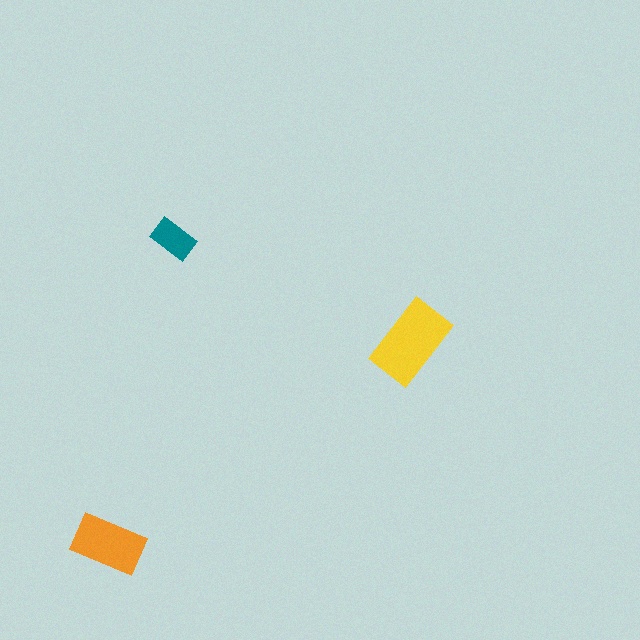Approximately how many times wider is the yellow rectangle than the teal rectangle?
About 2 times wider.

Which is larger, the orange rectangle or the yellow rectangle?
The yellow one.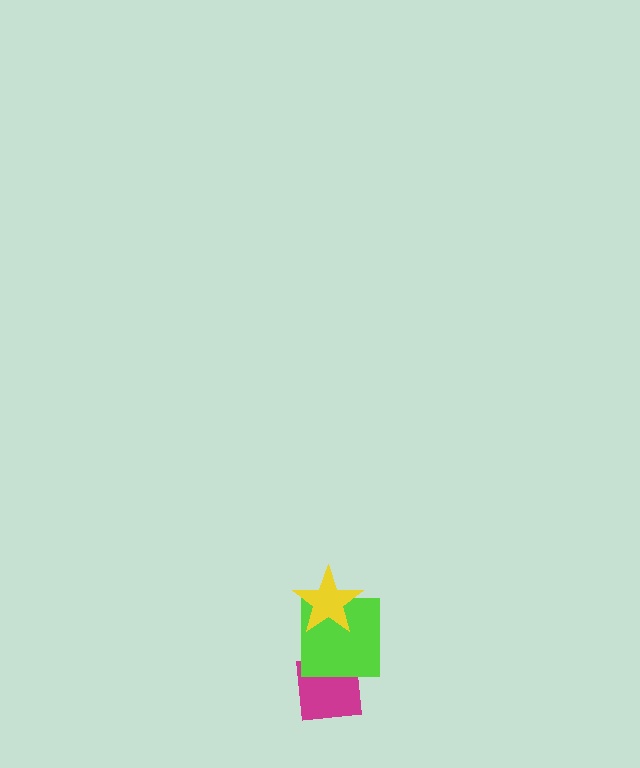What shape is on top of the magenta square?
The lime square is on top of the magenta square.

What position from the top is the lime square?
The lime square is 2nd from the top.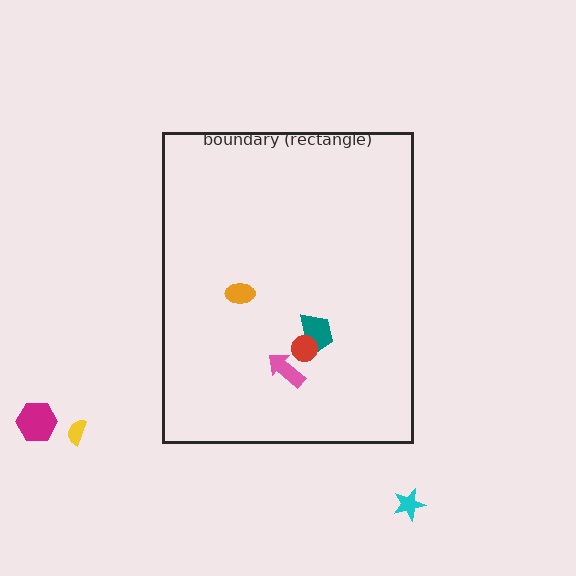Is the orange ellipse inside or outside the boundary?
Inside.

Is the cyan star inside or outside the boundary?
Outside.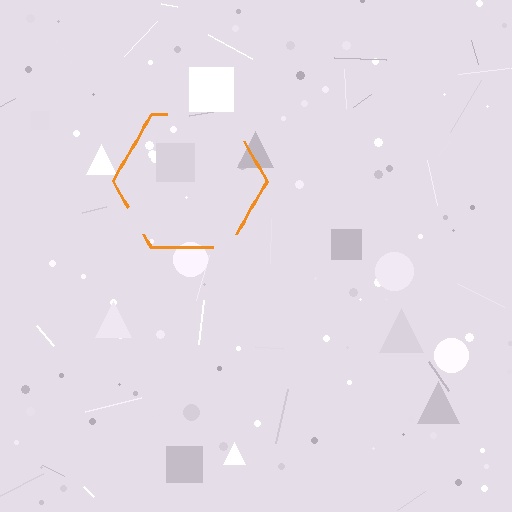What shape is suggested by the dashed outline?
The dashed outline suggests a hexagon.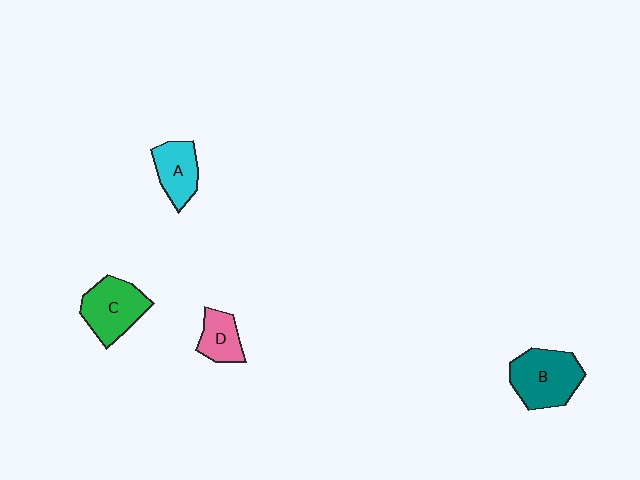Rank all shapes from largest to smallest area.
From largest to smallest: B (teal), C (green), A (cyan), D (pink).